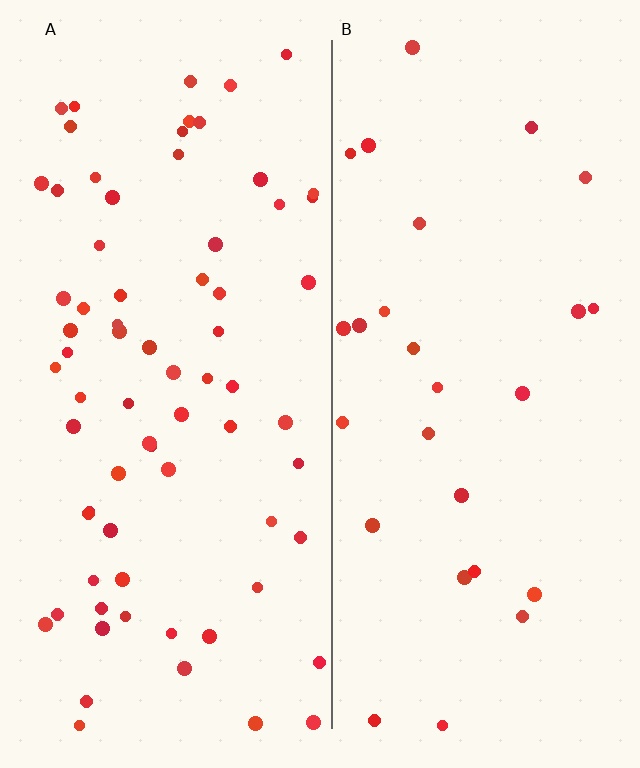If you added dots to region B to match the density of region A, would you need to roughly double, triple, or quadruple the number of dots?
Approximately triple.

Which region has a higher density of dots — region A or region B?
A (the left).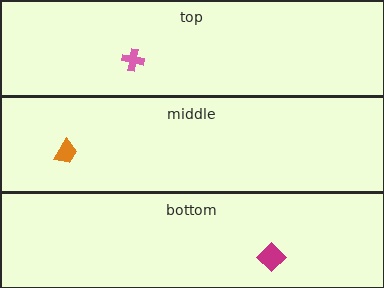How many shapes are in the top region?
1.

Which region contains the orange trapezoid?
The middle region.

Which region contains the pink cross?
The top region.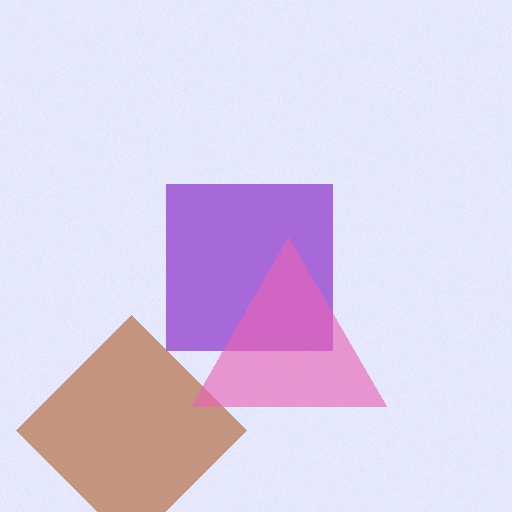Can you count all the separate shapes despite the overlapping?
Yes, there are 3 separate shapes.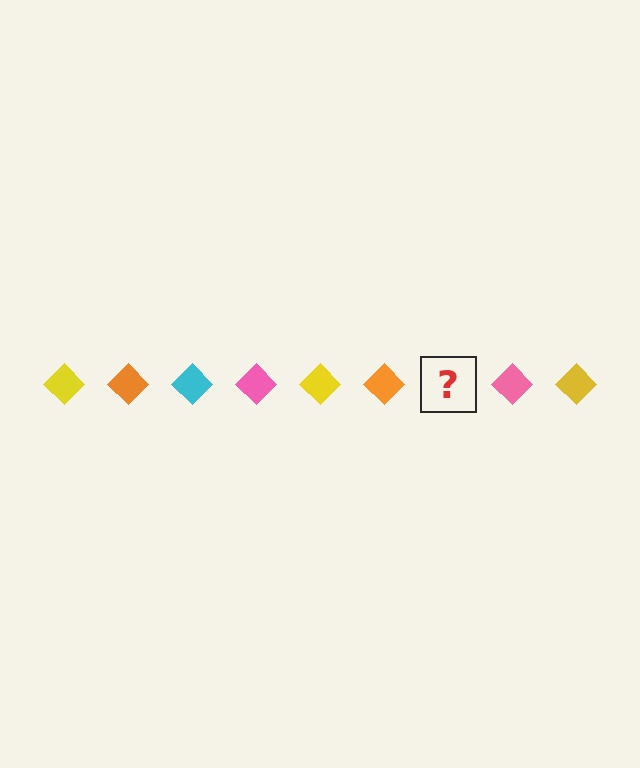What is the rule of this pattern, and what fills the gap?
The rule is that the pattern cycles through yellow, orange, cyan, pink diamonds. The gap should be filled with a cyan diamond.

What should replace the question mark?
The question mark should be replaced with a cyan diamond.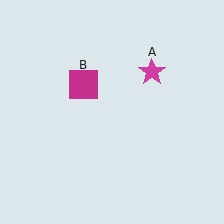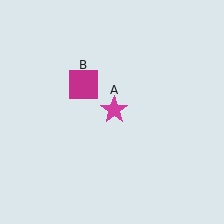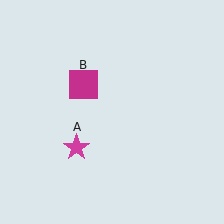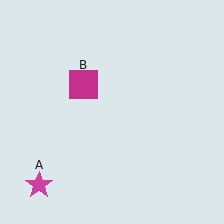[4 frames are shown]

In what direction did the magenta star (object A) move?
The magenta star (object A) moved down and to the left.